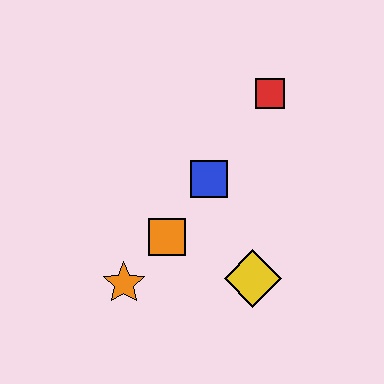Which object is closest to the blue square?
The orange square is closest to the blue square.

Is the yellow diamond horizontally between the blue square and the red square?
Yes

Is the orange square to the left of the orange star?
No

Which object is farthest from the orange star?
The red square is farthest from the orange star.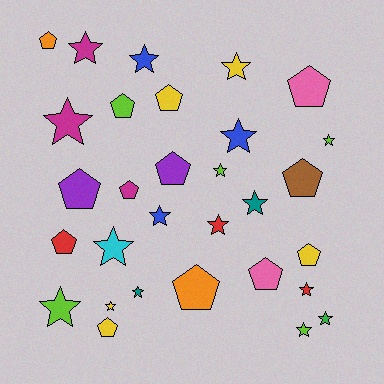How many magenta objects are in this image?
There are 3 magenta objects.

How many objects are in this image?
There are 30 objects.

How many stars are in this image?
There are 17 stars.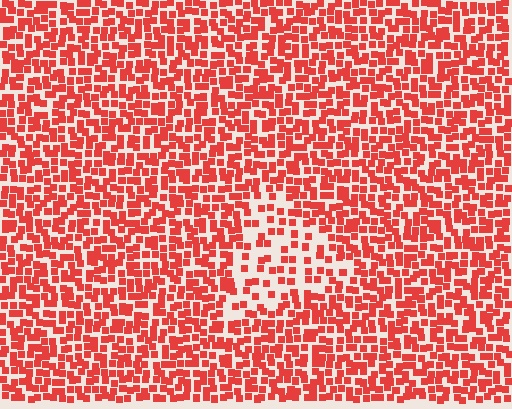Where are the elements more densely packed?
The elements are more densely packed outside the triangle boundary.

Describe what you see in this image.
The image contains small red elements arranged at two different densities. A triangle-shaped region is visible where the elements are less densely packed than the surrounding area.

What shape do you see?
I see a triangle.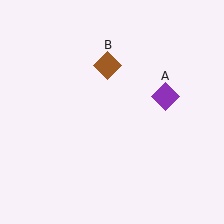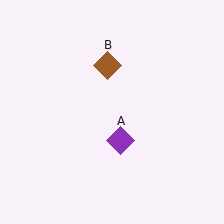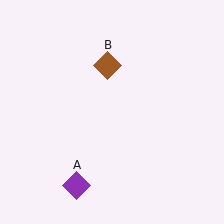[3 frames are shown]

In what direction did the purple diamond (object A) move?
The purple diamond (object A) moved down and to the left.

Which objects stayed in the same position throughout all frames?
Brown diamond (object B) remained stationary.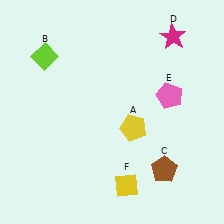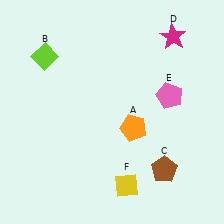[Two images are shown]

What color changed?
The pentagon (A) changed from yellow in Image 1 to orange in Image 2.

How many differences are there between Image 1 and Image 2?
There is 1 difference between the two images.